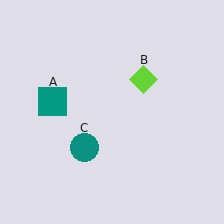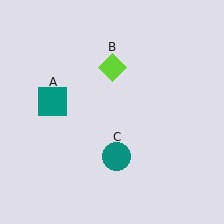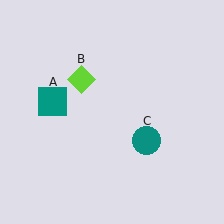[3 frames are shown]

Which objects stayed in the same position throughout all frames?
Teal square (object A) remained stationary.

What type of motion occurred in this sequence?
The lime diamond (object B), teal circle (object C) rotated counterclockwise around the center of the scene.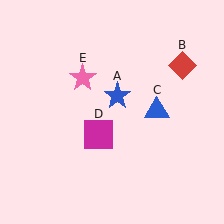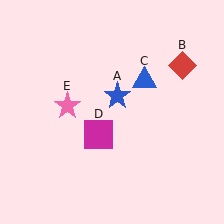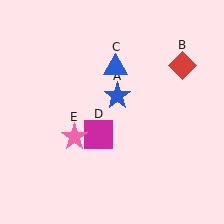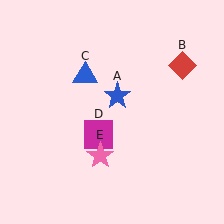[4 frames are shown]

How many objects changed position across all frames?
2 objects changed position: blue triangle (object C), pink star (object E).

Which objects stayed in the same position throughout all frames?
Blue star (object A) and red diamond (object B) and magenta square (object D) remained stationary.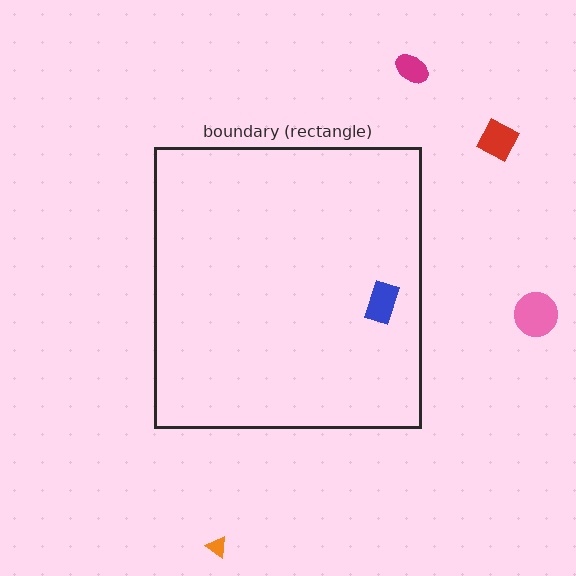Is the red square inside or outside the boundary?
Outside.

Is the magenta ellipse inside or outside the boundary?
Outside.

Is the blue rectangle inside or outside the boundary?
Inside.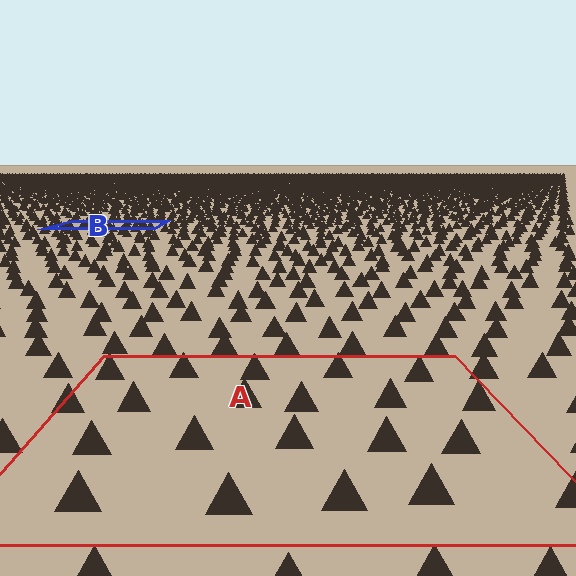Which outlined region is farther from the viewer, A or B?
Region B is farther from the viewer — the texture elements inside it appear smaller and more densely packed.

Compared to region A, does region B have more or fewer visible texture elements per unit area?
Region B has more texture elements per unit area — they are packed more densely because it is farther away.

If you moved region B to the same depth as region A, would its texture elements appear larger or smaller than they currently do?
They would appear larger. At a closer depth, the same texture elements are projected at a bigger on-screen size.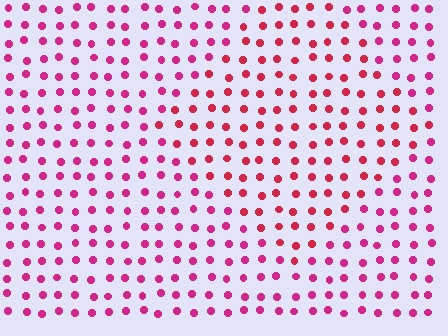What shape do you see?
I see a diamond.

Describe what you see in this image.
The image is filled with small magenta elements in a uniform arrangement. A diamond-shaped region is visible where the elements are tinted to a slightly different hue, forming a subtle color boundary.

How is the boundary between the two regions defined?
The boundary is defined purely by a slight shift in hue (about 24 degrees). Spacing, size, and orientation are identical on both sides.